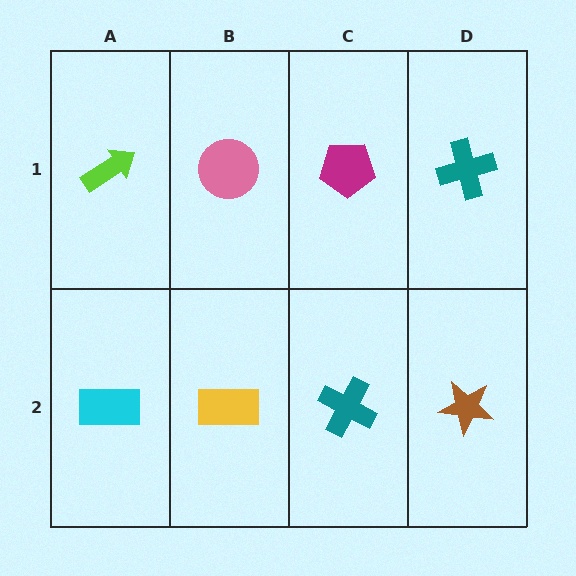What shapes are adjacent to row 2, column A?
A lime arrow (row 1, column A), a yellow rectangle (row 2, column B).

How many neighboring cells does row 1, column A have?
2.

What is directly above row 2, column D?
A teal cross.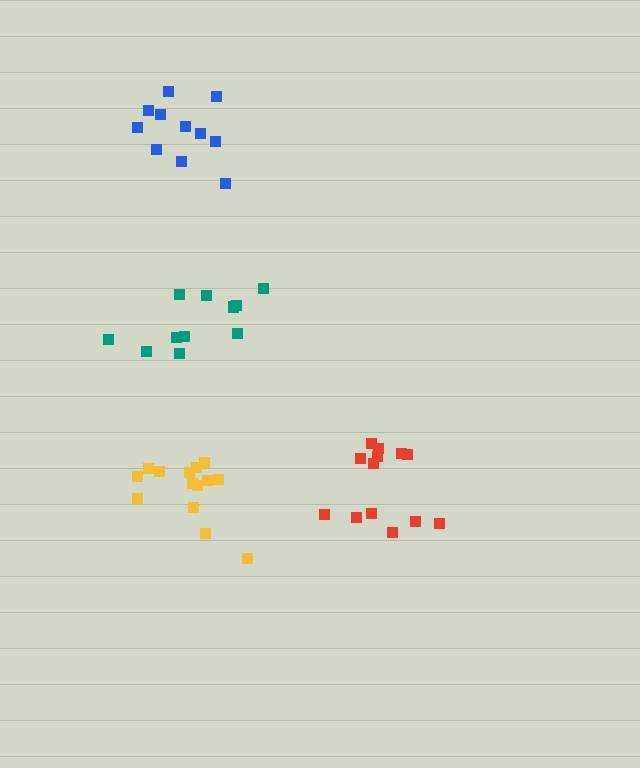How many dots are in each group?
Group 1: 13 dots, Group 2: 11 dots, Group 3: 12 dots, Group 4: 14 dots (50 total).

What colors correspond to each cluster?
The clusters are colored: red, blue, teal, yellow.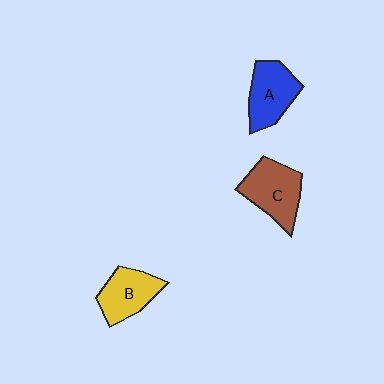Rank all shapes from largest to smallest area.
From largest to smallest: C (brown), A (blue), B (yellow).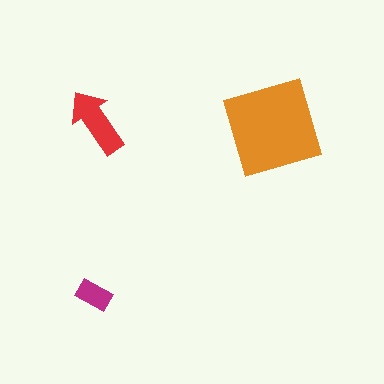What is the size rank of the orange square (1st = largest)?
1st.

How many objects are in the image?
There are 3 objects in the image.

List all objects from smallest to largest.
The magenta rectangle, the red arrow, the orange square.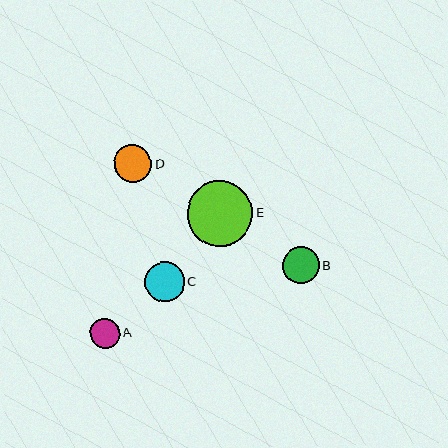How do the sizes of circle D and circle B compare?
Circle D and circle B are approximately the same size.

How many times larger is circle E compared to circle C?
Circle E is approximately 1.6 times the size of circle C.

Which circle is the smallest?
Circle A is the smallest with a size of approximately 30 pixels.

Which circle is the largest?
Circle E is the largest with a size of approximately 65 pixels.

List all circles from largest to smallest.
From largest to smallest: E, C, D, B, A.